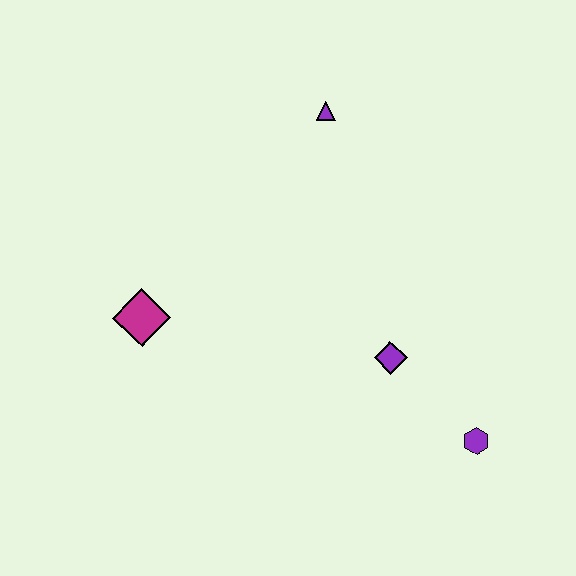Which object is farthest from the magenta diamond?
The purple hexagon is farthest from the magenta diamond.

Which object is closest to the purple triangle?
The purple diamond is closest to the purple triangle.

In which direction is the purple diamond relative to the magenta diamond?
The purple diamond is to the right of the magenta diamond.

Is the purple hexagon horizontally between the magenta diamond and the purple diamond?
No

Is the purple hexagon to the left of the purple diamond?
No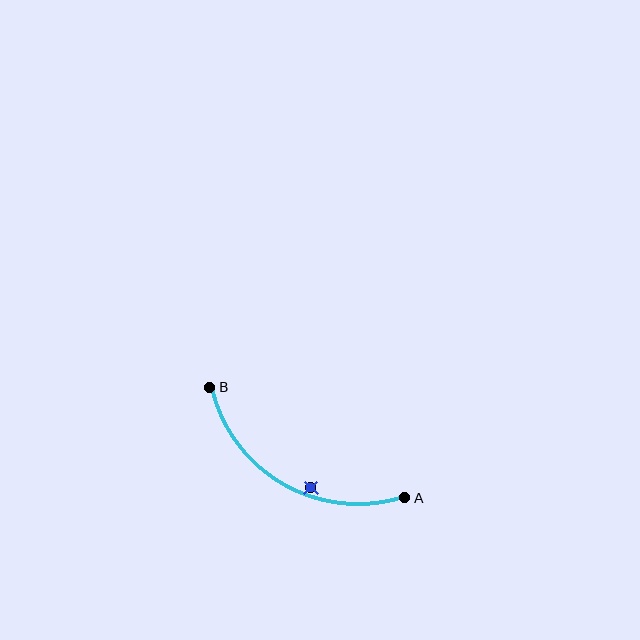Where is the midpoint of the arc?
The arc midpoint is the point on the curve farthest from the straight line joining A and B. It sits below that line.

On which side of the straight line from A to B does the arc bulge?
The arc bulges below the straight line connecting A and B.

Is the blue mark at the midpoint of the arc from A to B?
No — the blue mark does not lie on the arc at all. It sits slightly inside the curve.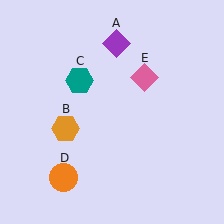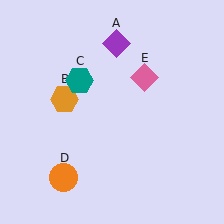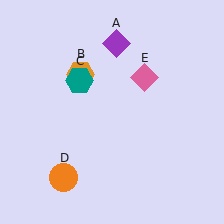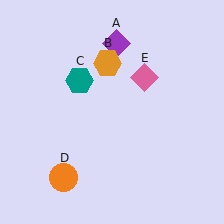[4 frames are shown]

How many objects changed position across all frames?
1 object changed position: orange hexagon (object B).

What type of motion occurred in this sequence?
The orange hexagon (object B) rotated clockwise around the center of the scene.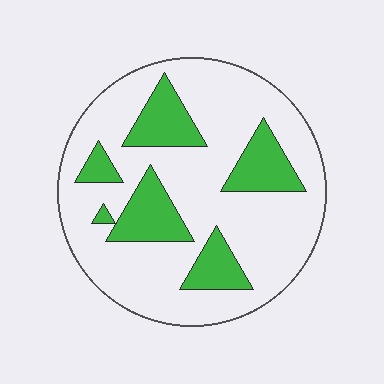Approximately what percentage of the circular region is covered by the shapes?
Approximately 25%.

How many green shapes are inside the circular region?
6.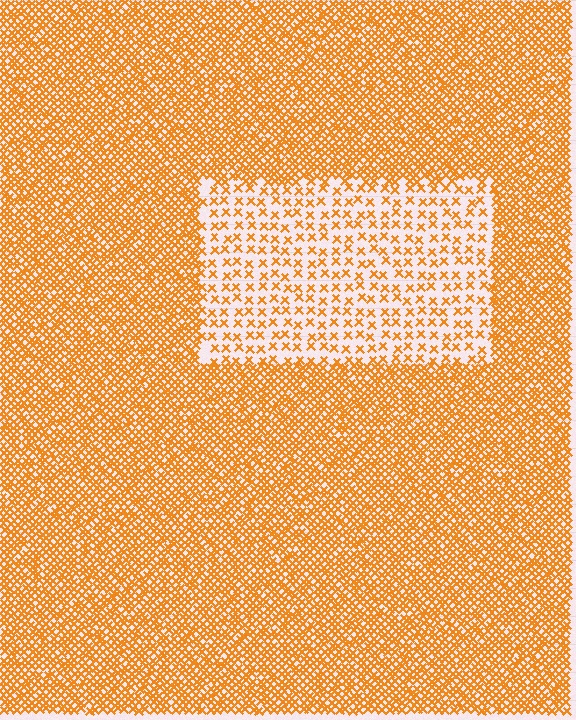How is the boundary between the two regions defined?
The boundary is defined by a change in element density (approximately 2.9x ratio). All elements are the same color, size, and shape.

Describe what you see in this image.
The image contains small orange elements arranged at two different densities. A rectangle-shaped region is visible where the elements are less densely packed than the surrounding area.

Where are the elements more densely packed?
The elements are more densely packed outside the rectangle boundary.